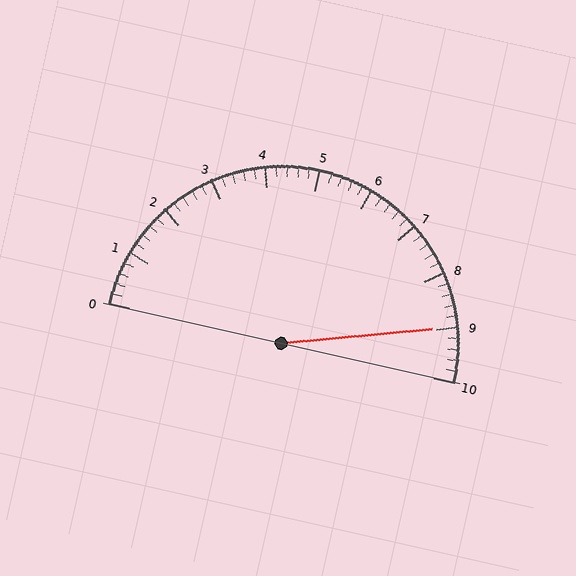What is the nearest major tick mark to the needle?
The nearest major tick mark is 9.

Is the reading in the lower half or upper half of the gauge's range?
The reading is in the upper half of the range (0 to 10).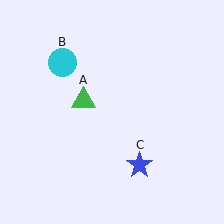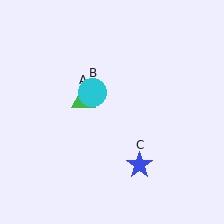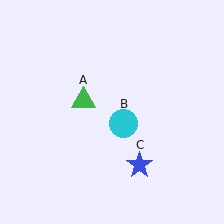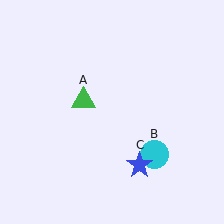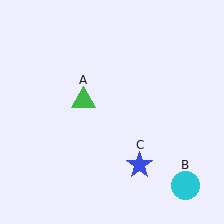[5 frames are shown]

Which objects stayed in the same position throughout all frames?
Green triangle (object A) and blue star (object C) remained stationary.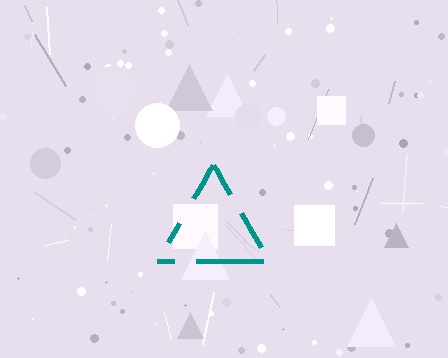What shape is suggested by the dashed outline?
The dashed outline suggests a triangle.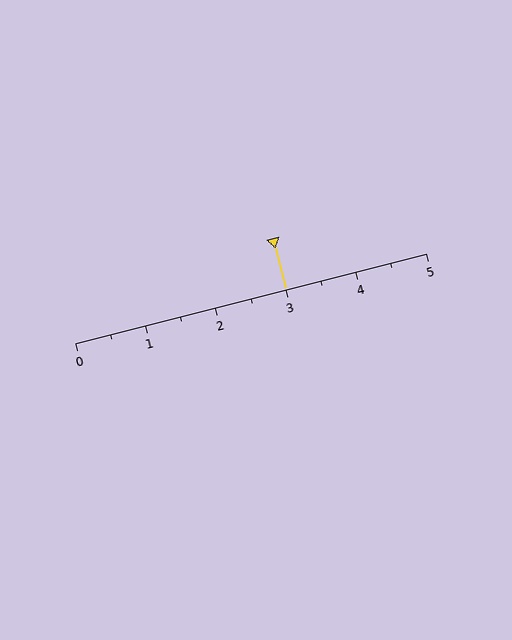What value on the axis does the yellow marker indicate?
The marker indicates approximately 3.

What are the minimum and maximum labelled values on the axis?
The axis runs from 0 to 5.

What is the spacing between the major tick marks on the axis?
The major ticks are spaced 1 apart.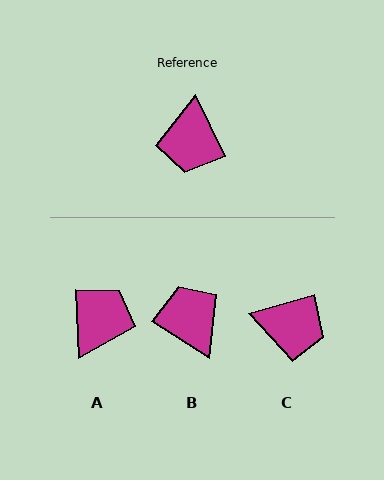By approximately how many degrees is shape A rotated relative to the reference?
Approximately 157 degrees counter-clockwise.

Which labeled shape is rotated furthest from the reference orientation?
A, about 157 degrees away.